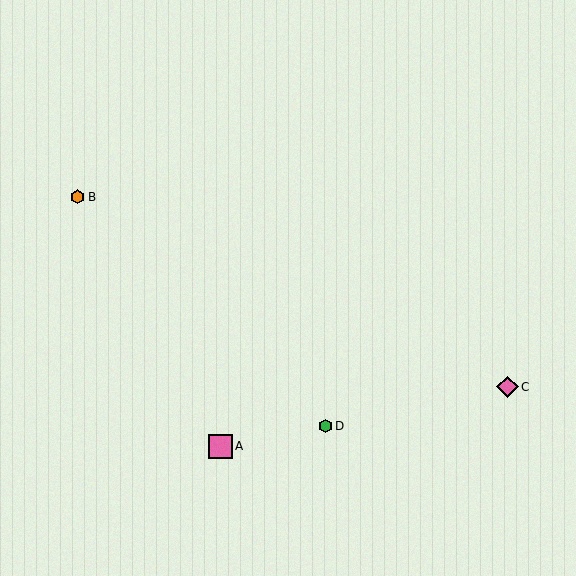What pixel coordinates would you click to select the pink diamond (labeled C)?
Click at (508, 387) to select the pink diamond C.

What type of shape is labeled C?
Shape C is a pink diamond.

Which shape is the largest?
The pink square (labeled A) is the largest.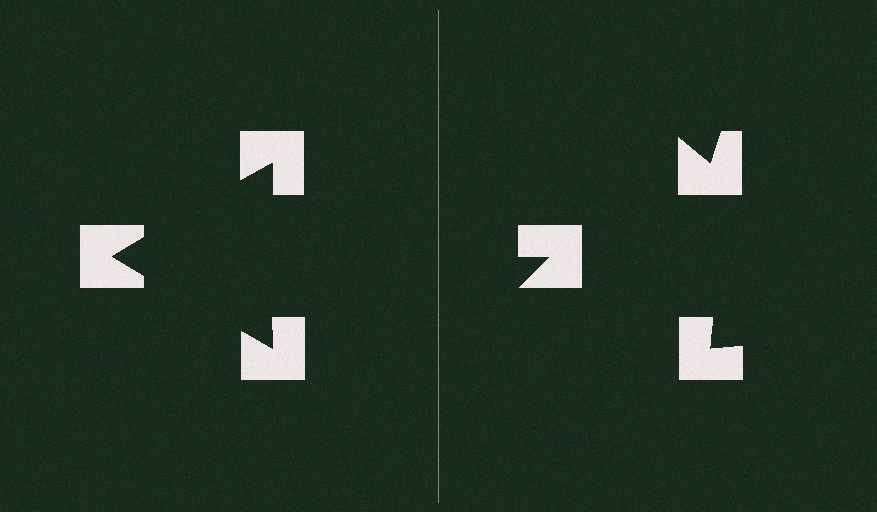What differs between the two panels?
The notched squares are positioned identically on both sides; only the wedge orientations differ. On the left they align to a triangle; on the right they are misaligned.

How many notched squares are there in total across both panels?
6 — 3 on each side.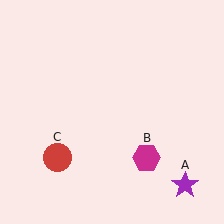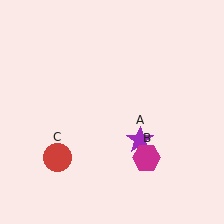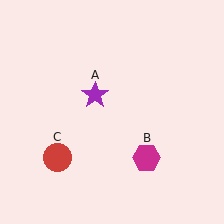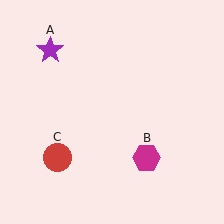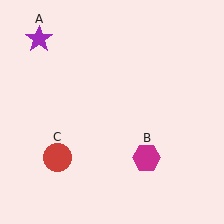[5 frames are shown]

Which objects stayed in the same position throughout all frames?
Magenta hexagon (object B) and red circle (object C) remained stationary.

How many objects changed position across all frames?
1 object changed position: purple star (object A).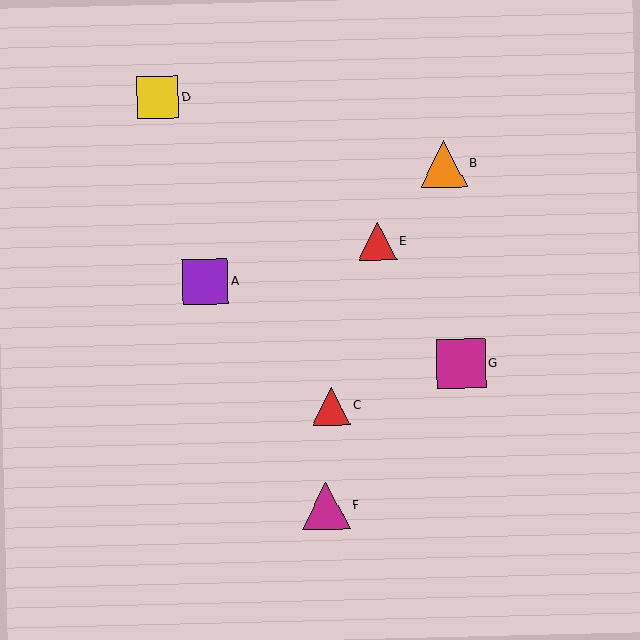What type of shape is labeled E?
Shape E is a red triangle.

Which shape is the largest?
The magenta square (labeled G) is the largest.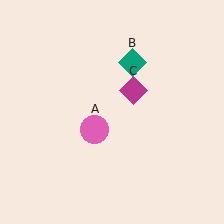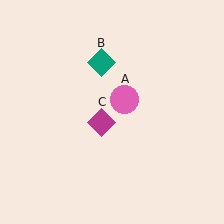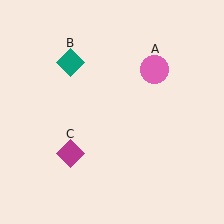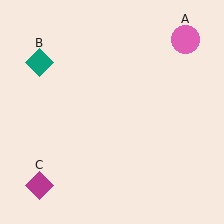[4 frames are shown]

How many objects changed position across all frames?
3 objects changed position: pink circle (object A), teal diamond (object B), magenta diamond (object C).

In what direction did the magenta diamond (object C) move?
The magenta diamond (object C) moved down and to the left.